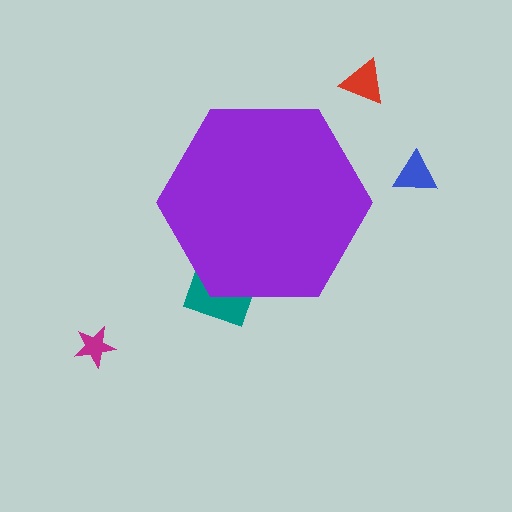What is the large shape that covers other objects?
A purple hexagon.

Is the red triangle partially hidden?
No, the red triangle is fully visible.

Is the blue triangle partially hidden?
No, the blue triangle is fully visible.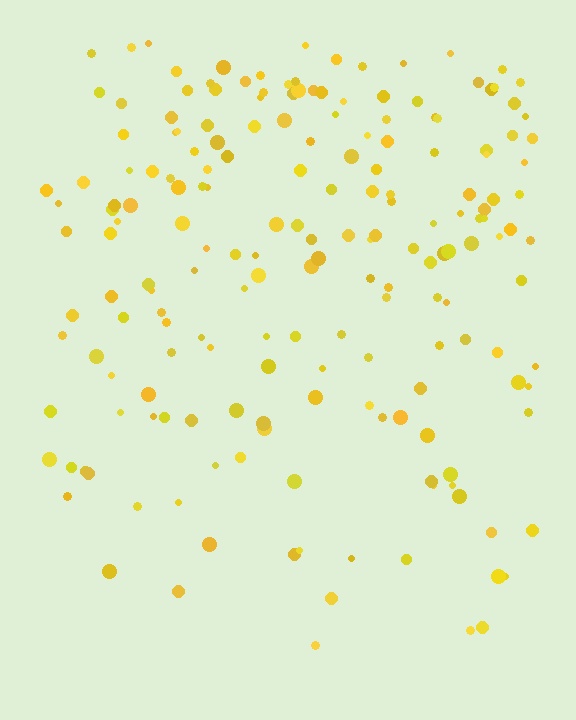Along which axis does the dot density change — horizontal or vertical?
Vertical.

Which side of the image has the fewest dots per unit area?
The bottom.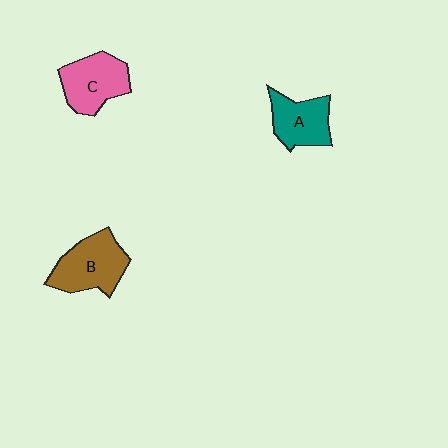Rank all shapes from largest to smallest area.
From largest to smallest: B (brown), C (pink), A (teal).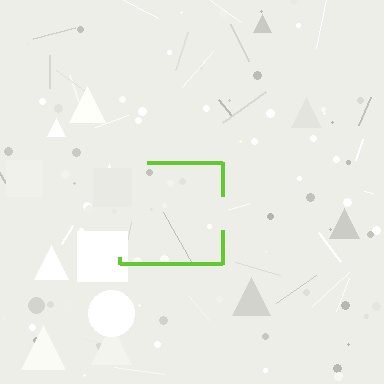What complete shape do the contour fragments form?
The contour fragments form a square.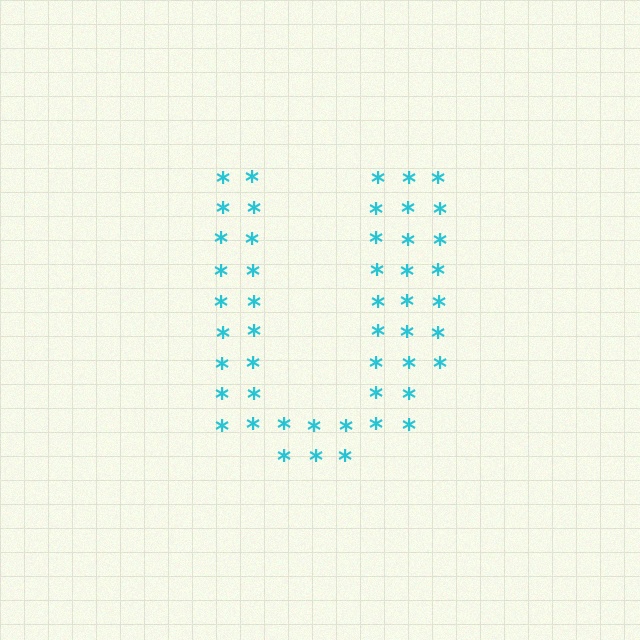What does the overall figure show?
The overall figure shows the letter U.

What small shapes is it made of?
It is made of small asterisks.